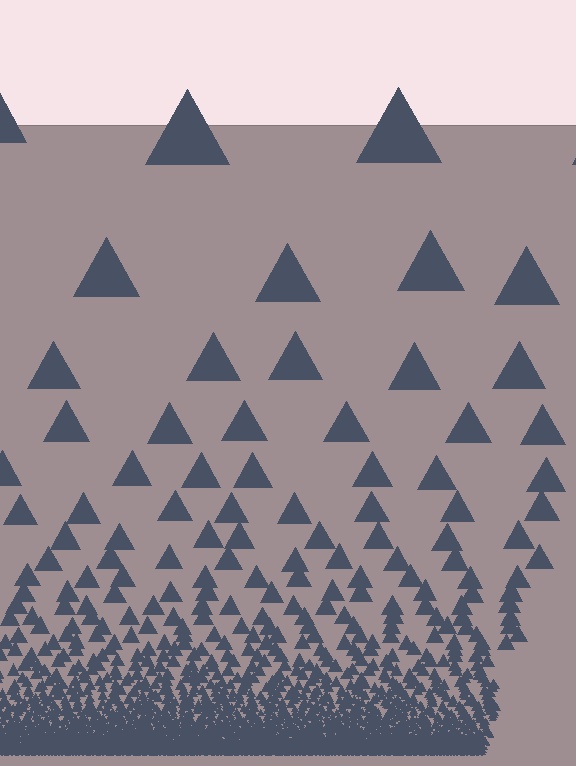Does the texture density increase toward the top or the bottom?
Density increases toward the bottom.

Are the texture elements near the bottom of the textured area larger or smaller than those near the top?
Smaller. The gradient is inverted — elements near the bottom are smaller and denser.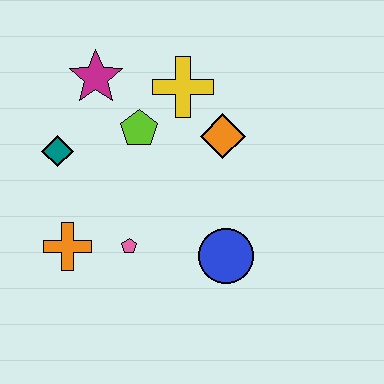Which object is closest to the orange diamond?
The yellow cross is closest to the orange diamond.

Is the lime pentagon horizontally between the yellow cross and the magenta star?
Yes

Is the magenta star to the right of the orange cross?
Yes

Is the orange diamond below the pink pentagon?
No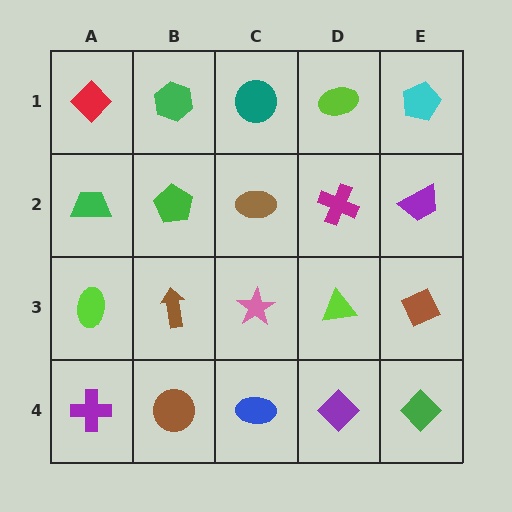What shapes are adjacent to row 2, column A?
A red diamond (row 1, column A), a lime ellipse (row 3, column A), a green pentagon (row 2, column B).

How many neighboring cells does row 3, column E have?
3.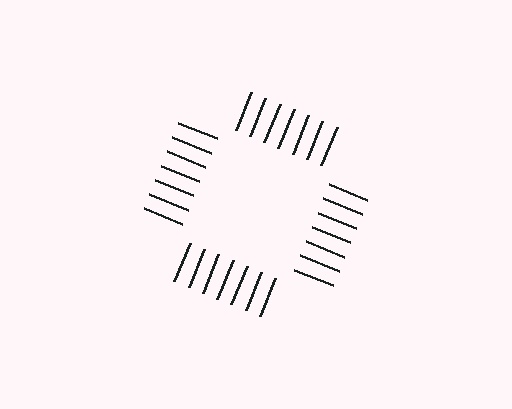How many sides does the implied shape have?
4 sides — the line-ends trace a square.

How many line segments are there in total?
28 — 7 along each of the 4 edges.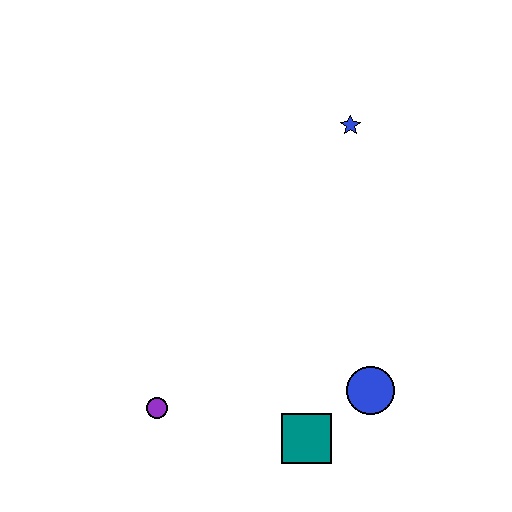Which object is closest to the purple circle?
The teal square is closest to the purple circle.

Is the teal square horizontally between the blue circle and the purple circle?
Yes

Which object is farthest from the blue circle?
The blue star is farthest from the blue circle.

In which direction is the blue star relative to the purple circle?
The blue star is above the purple circle.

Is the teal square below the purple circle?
Yes